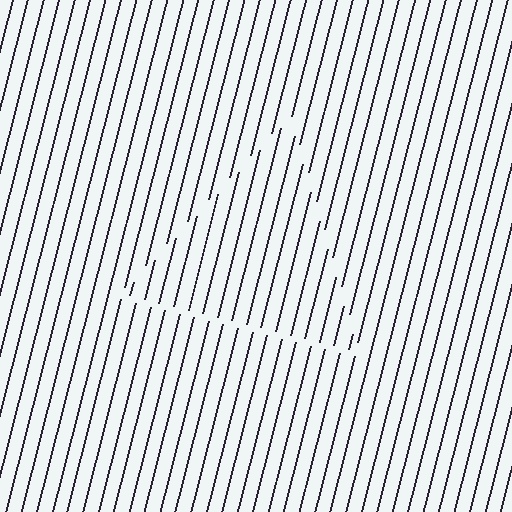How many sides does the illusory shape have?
3 sides — the line-ends trace a triangle.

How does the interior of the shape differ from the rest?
The interior of the shape contains the same grating, shifted by half a period — the contour is defined by the phase discontinuity where line-ends from the inner and outer gratings abut.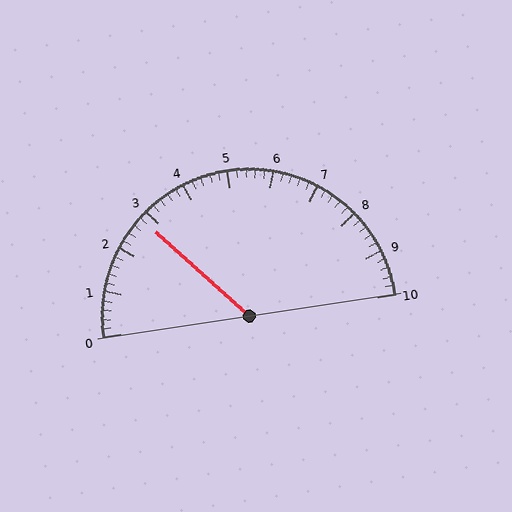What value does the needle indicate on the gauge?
The needle indicates approximately 2.8.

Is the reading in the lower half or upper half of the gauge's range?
The reading is in the lower half of the range (0 to 10).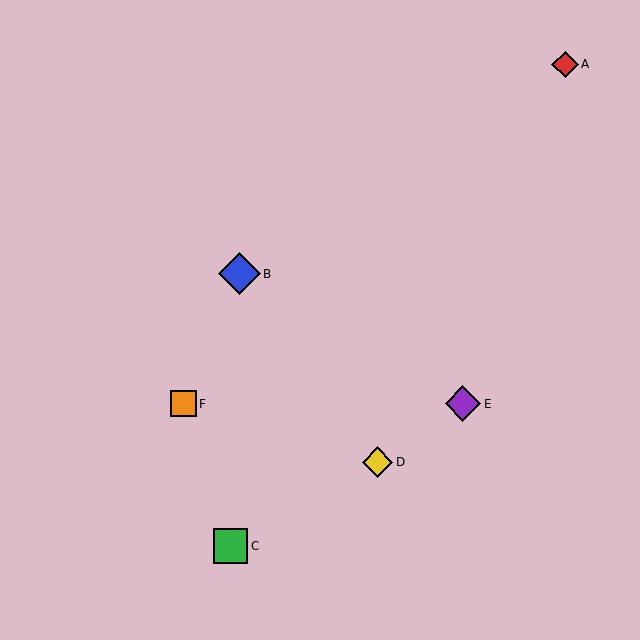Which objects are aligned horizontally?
Objects E, F are aligned horizontally.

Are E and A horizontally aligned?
No, E is at y≈404 and A is at y≈64.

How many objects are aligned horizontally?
2 objects (E, F) are aligned horizontally.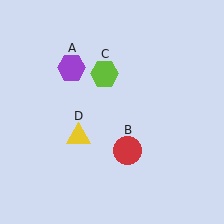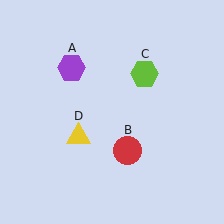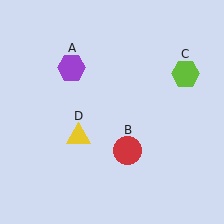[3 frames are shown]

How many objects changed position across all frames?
1 object changed position: lime hexagon (object C).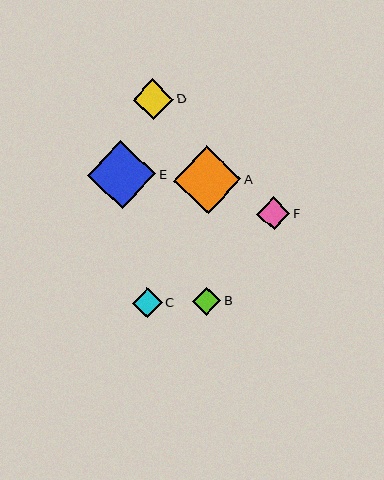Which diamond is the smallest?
Diamond B is the smallest with a size of approximately 28 pixels.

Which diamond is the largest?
Diamond E is the largest with a size of approximately 69 pixels.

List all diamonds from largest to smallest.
From largest to smallest: E, A, D, F, C, B.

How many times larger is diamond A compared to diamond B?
Diamond A is approximately 2.4 times the size of diamond B.